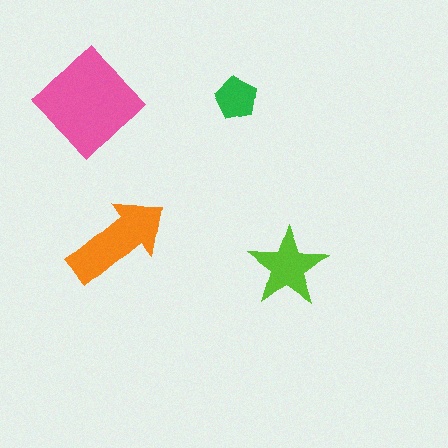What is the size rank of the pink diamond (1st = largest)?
1st.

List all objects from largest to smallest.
The pink diamond, the orange arrow, the lime star, the green pentagon.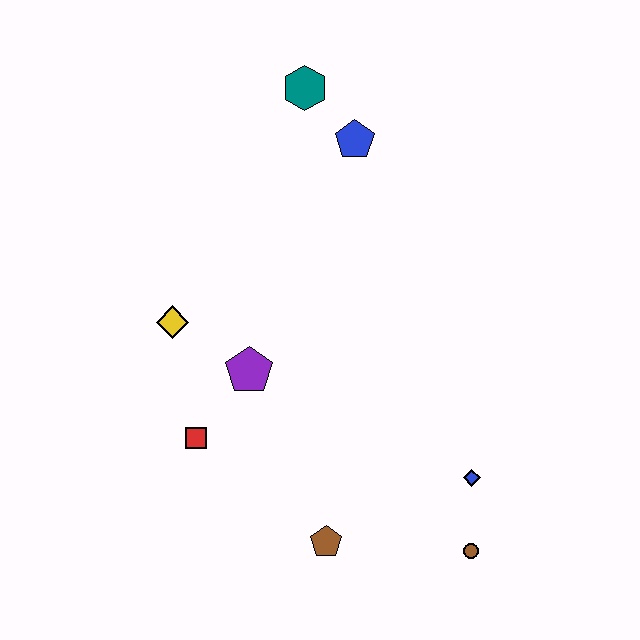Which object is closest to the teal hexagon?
The blue pentagon is closest to the teal hexagon.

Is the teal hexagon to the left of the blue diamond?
Yes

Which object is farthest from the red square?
The teal hexagon is farthest from the red square.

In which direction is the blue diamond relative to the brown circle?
The blue diamond is above the brown circle.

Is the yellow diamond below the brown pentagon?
No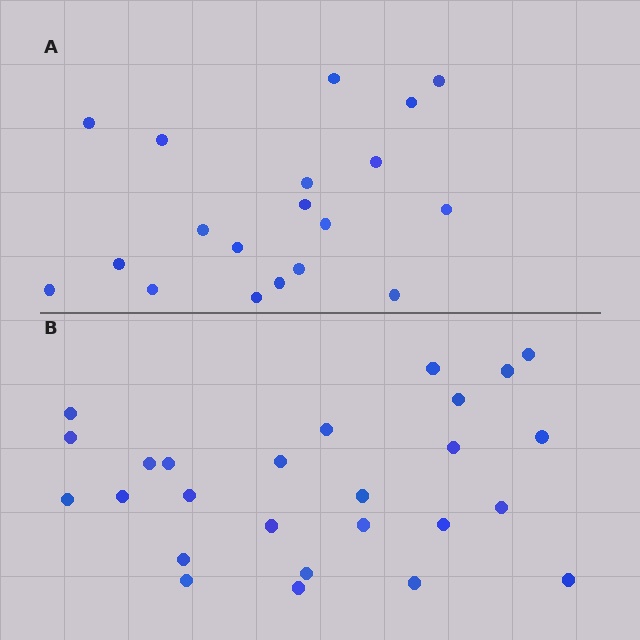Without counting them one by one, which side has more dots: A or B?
Region B (the bottom region) has more dots.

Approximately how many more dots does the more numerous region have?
Region B has roughly 8 or so more dots than region A.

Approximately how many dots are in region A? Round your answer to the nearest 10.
About 20 dots. (The exact count is 19, which rounds to 20.)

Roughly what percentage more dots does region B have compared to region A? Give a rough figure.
About 35% more.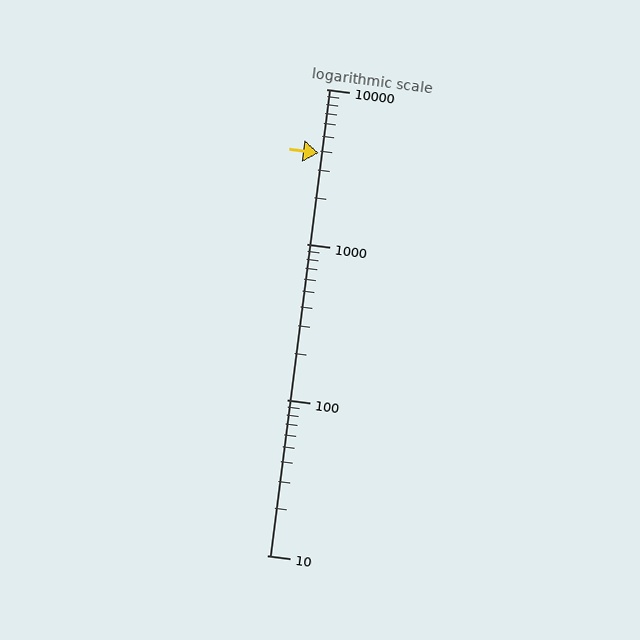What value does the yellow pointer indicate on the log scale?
The pointer indicates approximately 3900.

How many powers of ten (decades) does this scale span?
The scale spans 3 decades, from 10 to 10000.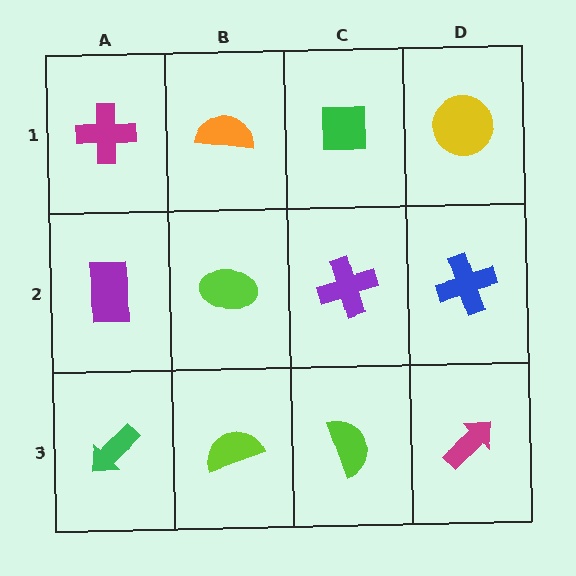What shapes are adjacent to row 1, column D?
A blue cross (row 2, column D), a green square (row 1, column C).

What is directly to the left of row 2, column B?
A purple rectangle.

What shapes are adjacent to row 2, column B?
An orange semicircle (row 1, column B), a lime semicircle (row 3, column B), a purple rectangle (row 2, column A), a purple cross (row 2, column C).